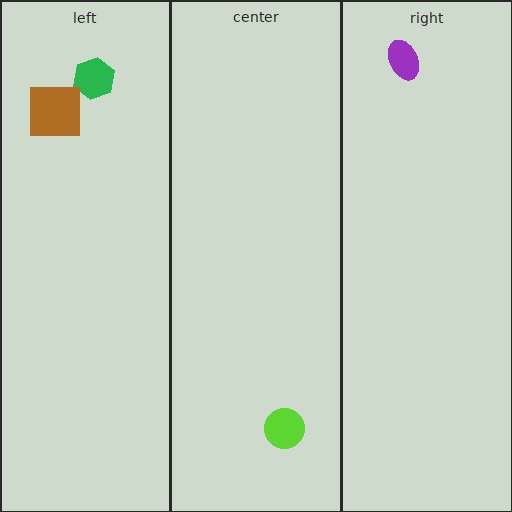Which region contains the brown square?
The left region.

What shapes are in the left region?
The green hexagon, the brown square.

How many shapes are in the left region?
2.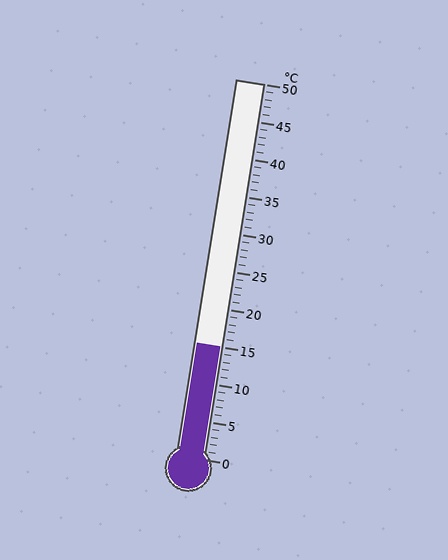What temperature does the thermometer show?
The thermometer shows approximately 15°C.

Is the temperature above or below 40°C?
The temperature is below 40°C.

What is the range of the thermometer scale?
The thermometer scale ranges from 0°C to 50°C.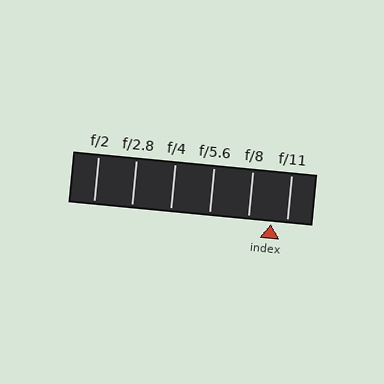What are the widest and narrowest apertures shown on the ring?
The widest aperture shown is f/2 and the narrowest is f/11.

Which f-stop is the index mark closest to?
The index mark is closest to f/11.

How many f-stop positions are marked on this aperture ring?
There are 6 f-stop positions marked.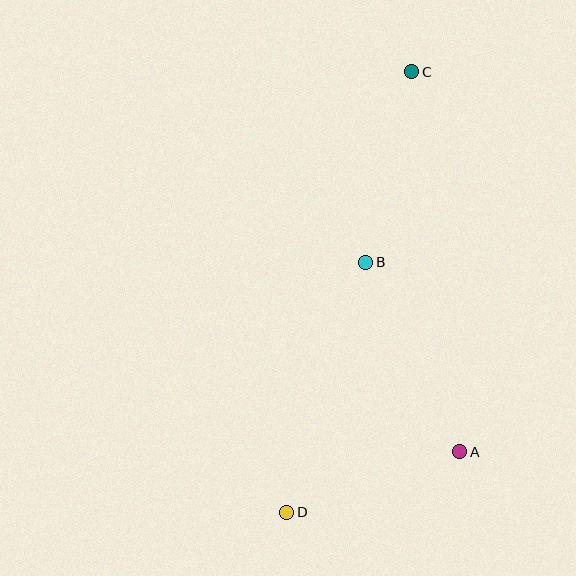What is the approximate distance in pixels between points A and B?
The distance between A and B is approximately 212 pixels.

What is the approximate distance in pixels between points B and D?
The distance between B and D is approximately 262 pixels.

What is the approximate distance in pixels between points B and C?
The distance between B and C is approximately 196 pixels.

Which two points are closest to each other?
Points A and D are closest to each other.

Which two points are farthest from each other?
Points C and D are farthest from each other.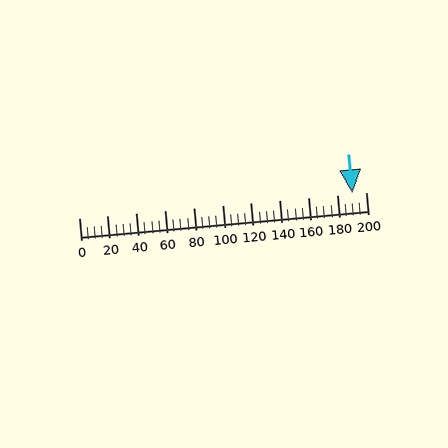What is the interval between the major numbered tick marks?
The major tick marks are spaced 20 units apart.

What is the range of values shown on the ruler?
The ruler shows values from 0 to 200.